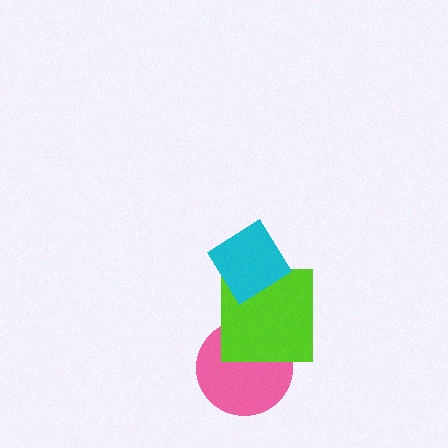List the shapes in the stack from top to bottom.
From top to bottom: the cyan diamond, the lime square, the pink circle.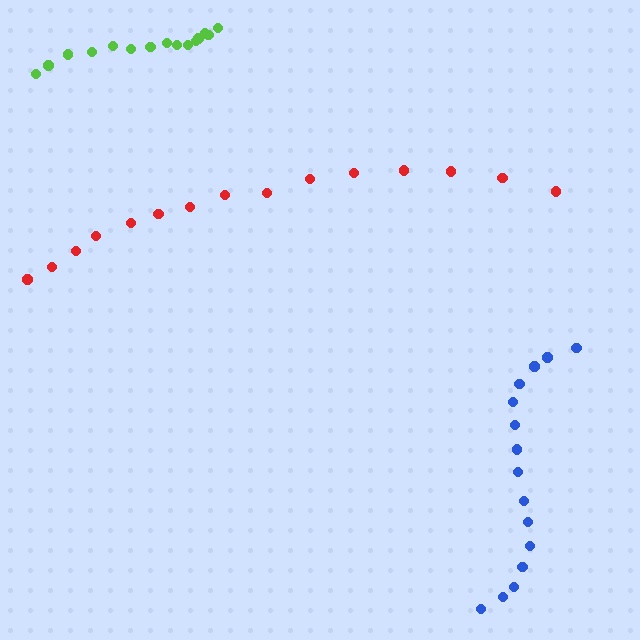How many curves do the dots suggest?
There are 3 distinct paths.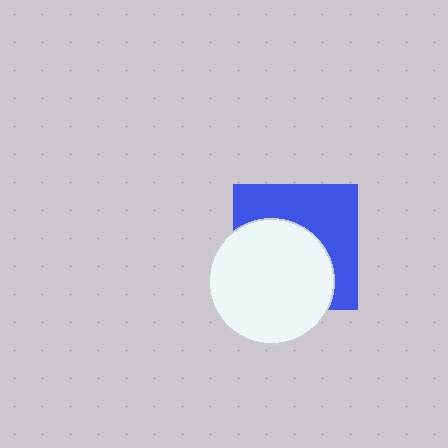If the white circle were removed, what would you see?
You would see the complete blue square.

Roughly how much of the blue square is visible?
About half of it is visible (roughly 47%).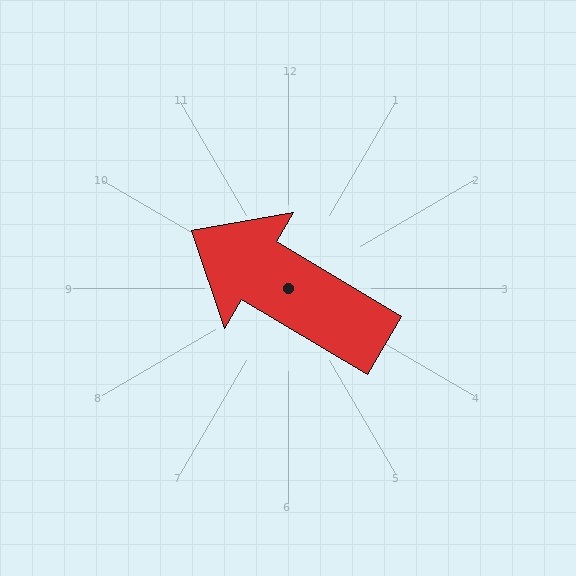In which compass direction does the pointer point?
Northwest.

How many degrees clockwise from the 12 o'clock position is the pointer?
Approximately 301 degrees.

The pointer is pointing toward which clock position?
Roughly 10 o'clock.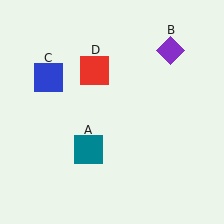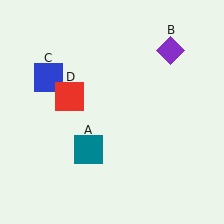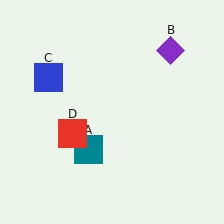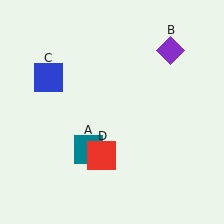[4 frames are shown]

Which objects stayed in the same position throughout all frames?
Teal square (object A) and purple diamond (object B) and blue square (object C) remained stationary.